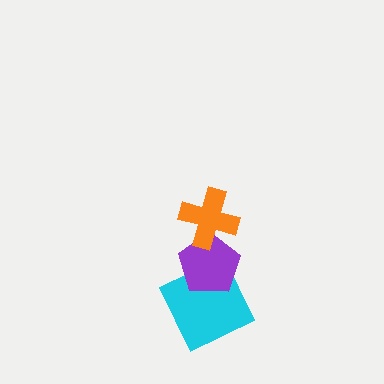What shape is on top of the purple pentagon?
The orange cross is on top of the purple pentagon.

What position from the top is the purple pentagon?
The purple pentagon is 2nd from the top.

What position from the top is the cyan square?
The cyan square is 3rd from the top.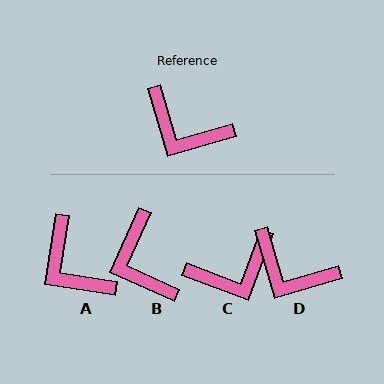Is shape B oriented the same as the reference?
No, it is off by about 41 degrees.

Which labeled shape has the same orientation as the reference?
D.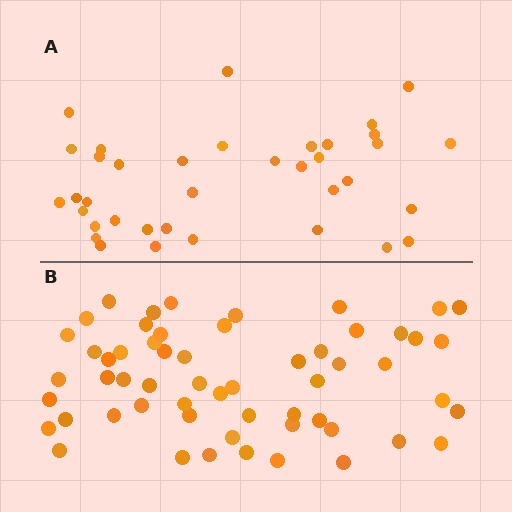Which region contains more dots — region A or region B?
Region B (the bottom region) has more dots.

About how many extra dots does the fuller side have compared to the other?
Region B has approximately 20 more dots than region A.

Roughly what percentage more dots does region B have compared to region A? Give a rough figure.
About 55% more.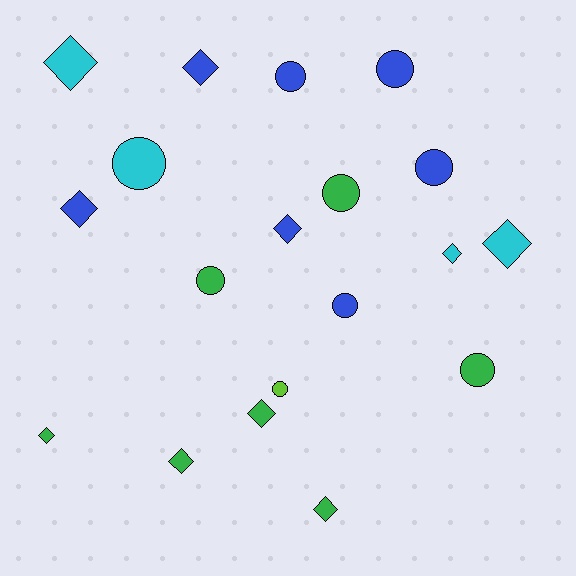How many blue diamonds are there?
There are 3 blue diamonds.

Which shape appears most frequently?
Diamond, with 10 objects.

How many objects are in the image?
There are 19 objects.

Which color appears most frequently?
Blue, with 7 objects.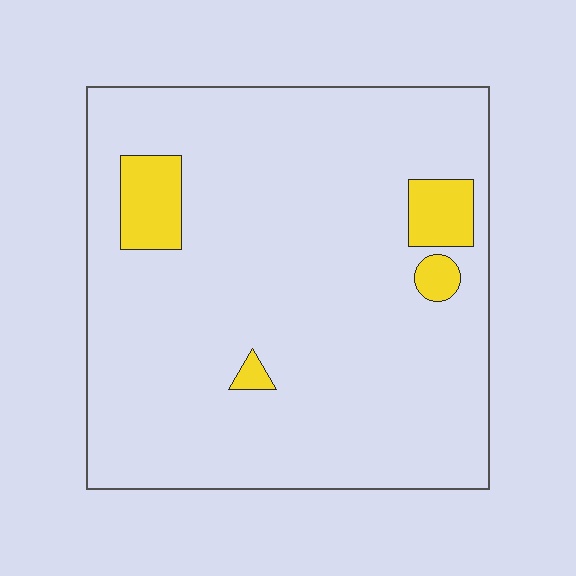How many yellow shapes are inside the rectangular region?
4.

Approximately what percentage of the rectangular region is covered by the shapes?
Approximately 10%.